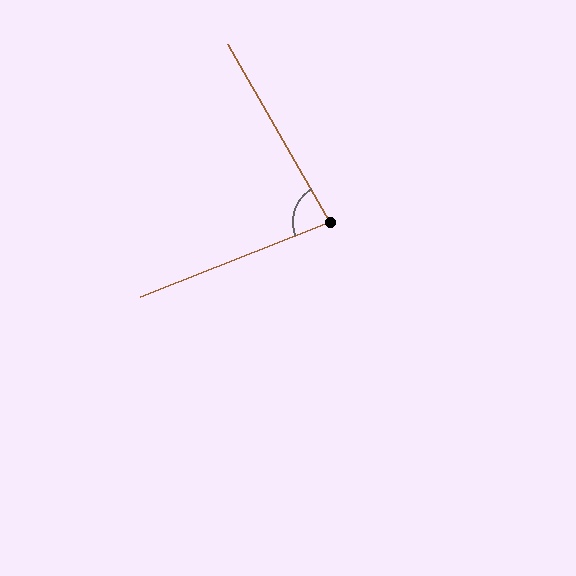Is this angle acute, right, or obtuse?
It is acute.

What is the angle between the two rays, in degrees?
Approximately 82 degrees.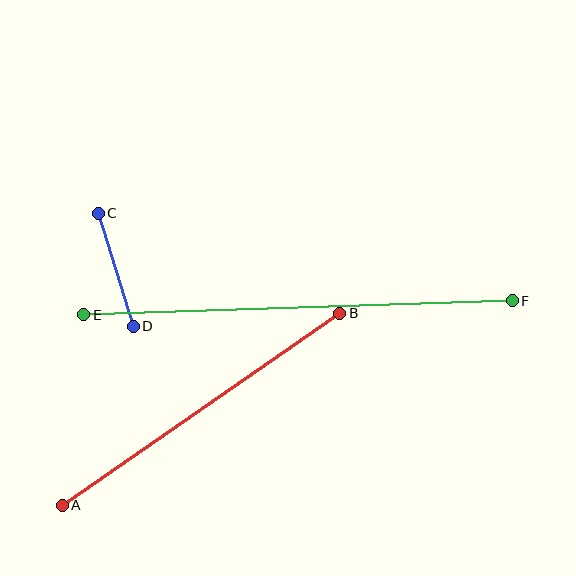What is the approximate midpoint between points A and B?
The midpoint is at approximately (201, 409) pixels.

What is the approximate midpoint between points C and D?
The midpoint is at approximately (116, 270) pixels.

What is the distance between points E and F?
The distance is approximately 429 pixels.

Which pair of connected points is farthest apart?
Points E and F are farthest apart.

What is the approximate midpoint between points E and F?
The midpoint is at approximately (298, 308) pixels.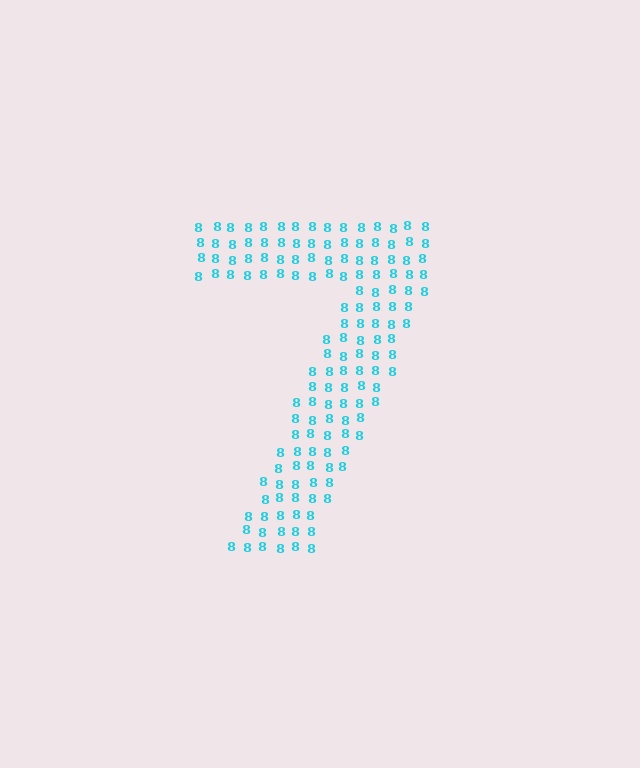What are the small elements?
The small elements are digit 8's.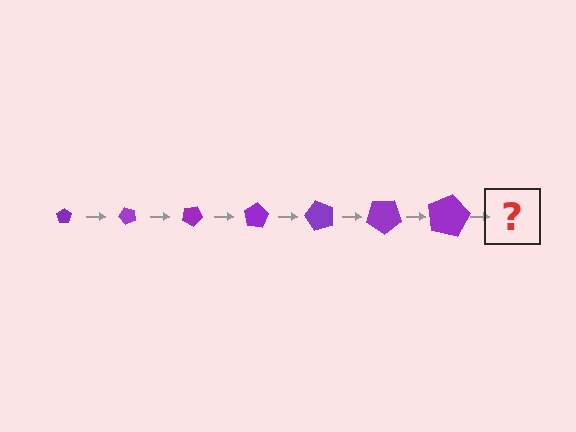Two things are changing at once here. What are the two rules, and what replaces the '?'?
The two rules are that the pentagon grows larger each step and it rotates 50 degrees each step. The '?' should be a pentagon, larger than the previous one and rotated 350 degrees from the start.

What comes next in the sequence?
The next element should be a pentagon, larger than the previous one and rotated 350 degrees from the start.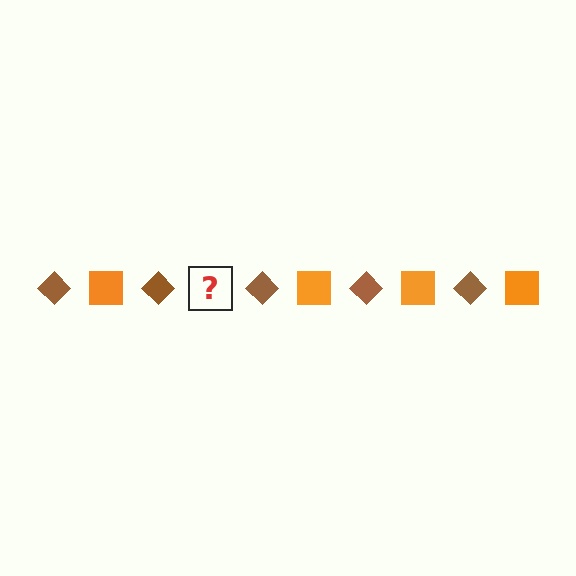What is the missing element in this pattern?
The missing element is an orange square.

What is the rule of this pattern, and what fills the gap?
The rule is that the pattern alternates between brown diamond and orange square. The gap should be filled with an orange square.